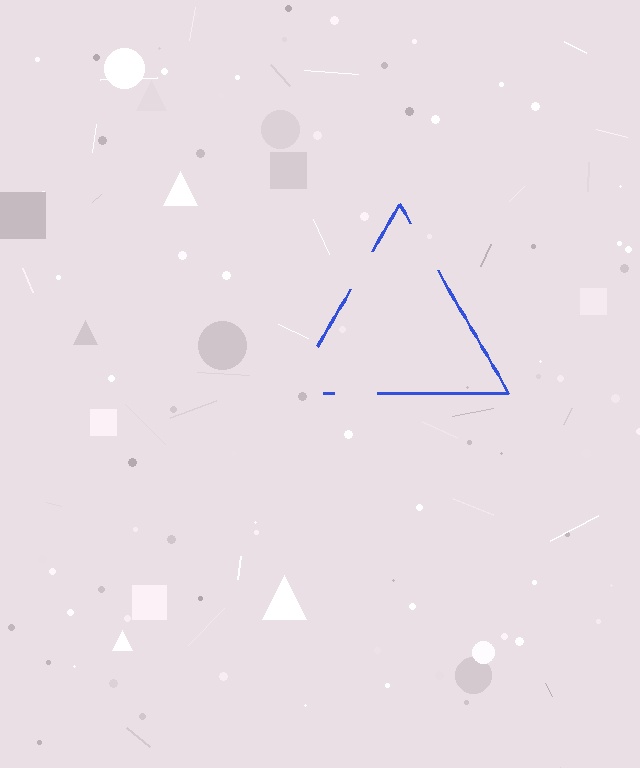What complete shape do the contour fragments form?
The contour fragments form a triangle.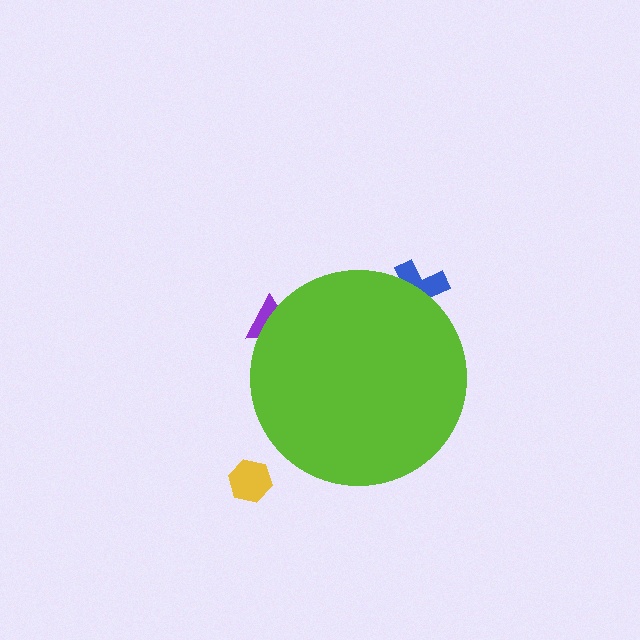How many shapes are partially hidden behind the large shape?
2 shapes are partially hidden.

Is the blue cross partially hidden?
Yes, the blue cross is partially hidden behind the lime circle.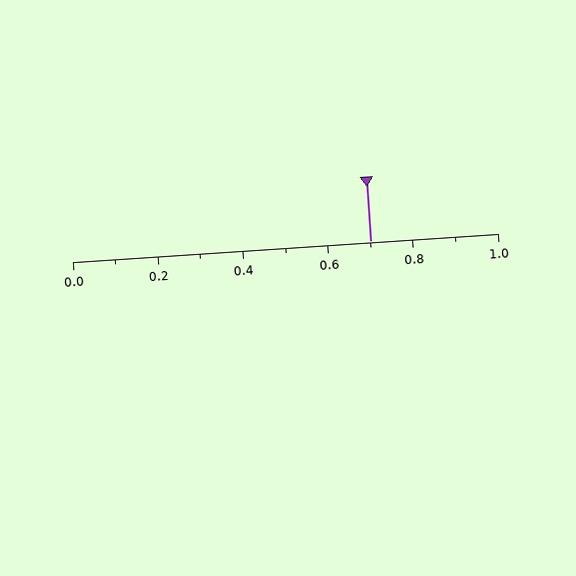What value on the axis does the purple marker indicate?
The marker indicates approximately 0.7.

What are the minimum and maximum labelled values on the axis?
The axis runs from 0.0 to 1.0.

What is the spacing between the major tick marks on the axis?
The major ticks are spaced 0.2 apart.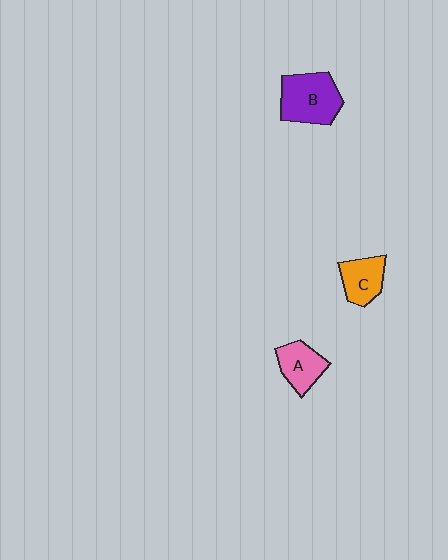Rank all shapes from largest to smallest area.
From largest to smallest: B (purple), A (pink), C (orange).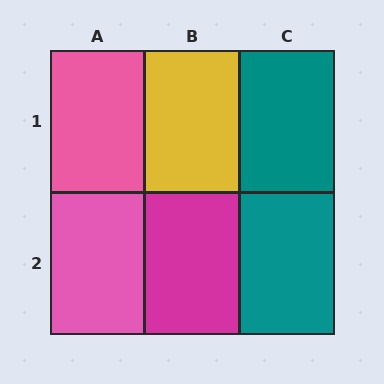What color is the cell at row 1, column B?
Yellow.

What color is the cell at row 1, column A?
Pink.